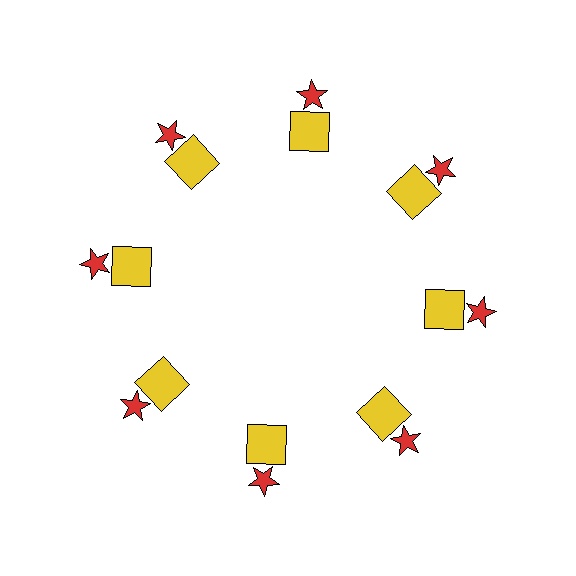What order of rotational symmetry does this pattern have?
This pattern has 8-fold rotational symmetry.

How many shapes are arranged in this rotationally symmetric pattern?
There are 16 shapes, arranged in 8 groups of 2.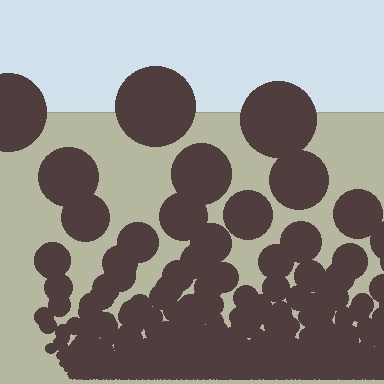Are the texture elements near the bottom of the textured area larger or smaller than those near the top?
Smaller. The gradient is inverted — elements near the bottom are smaller and denser.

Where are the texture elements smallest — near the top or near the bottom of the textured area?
Near the bottom.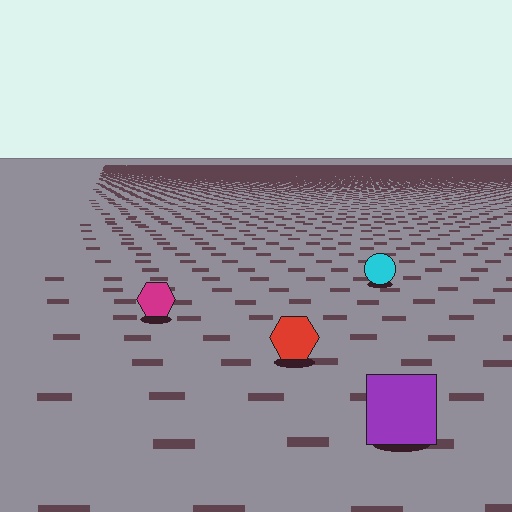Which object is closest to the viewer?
The purple square is closest. The texture marks near it are larger and more spread out.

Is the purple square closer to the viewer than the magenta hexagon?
Yes. The purple square is closer — you can tell from the texture gradient: the ground texture is coarser near it.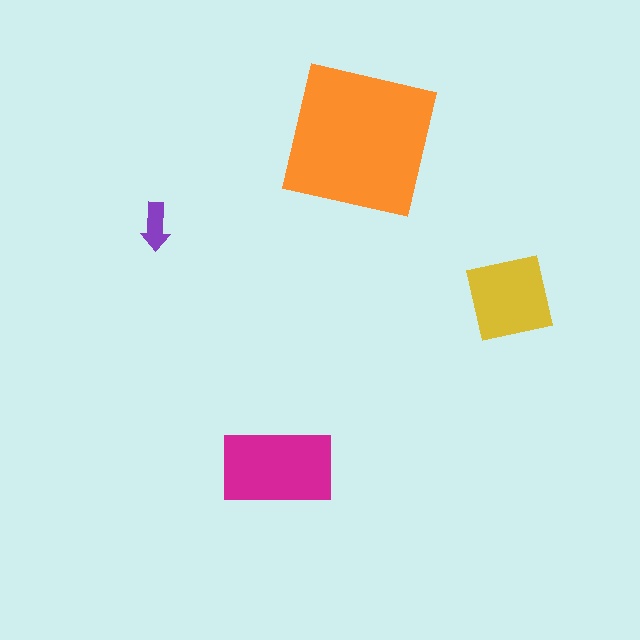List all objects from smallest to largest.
The purple arrow, the yellow square, the magenta rectangle, the orange square.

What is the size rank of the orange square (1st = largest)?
1st.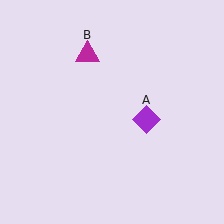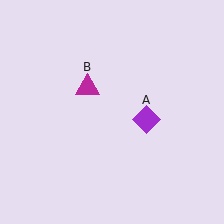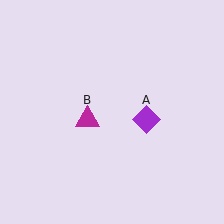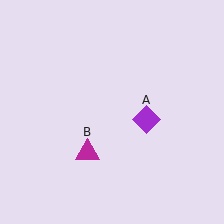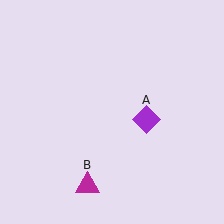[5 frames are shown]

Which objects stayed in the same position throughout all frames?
Purple diamond (object A) remained stationary.